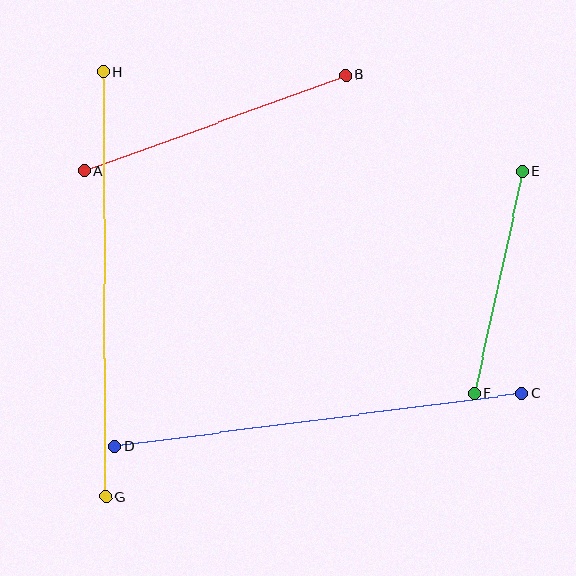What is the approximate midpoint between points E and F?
The midpoint is at approximately (498, 282) pixels.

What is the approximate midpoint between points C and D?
The midpoint is at approximately (318, 420) pixels.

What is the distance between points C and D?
The distance is approximately 410 pixels.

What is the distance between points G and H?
The distance is approximately 425 pixels.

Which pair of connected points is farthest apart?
Points G and H are farthest apart.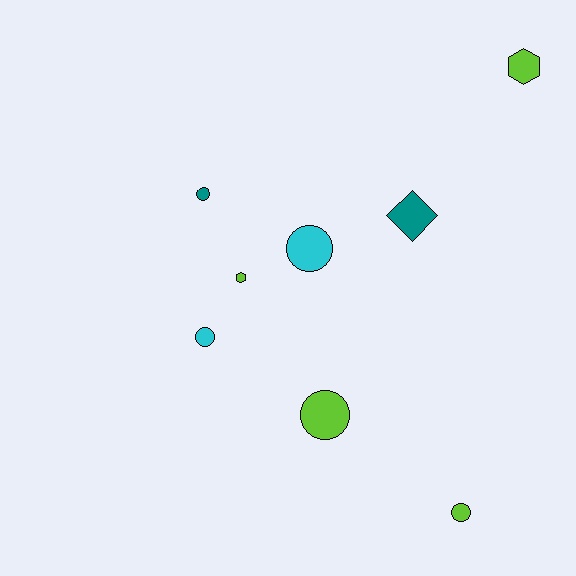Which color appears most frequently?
Lime, with 4 objects.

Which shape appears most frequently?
Circle, with 5 objects.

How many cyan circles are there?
There are 2 cyan circles.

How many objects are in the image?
There are 8 objects.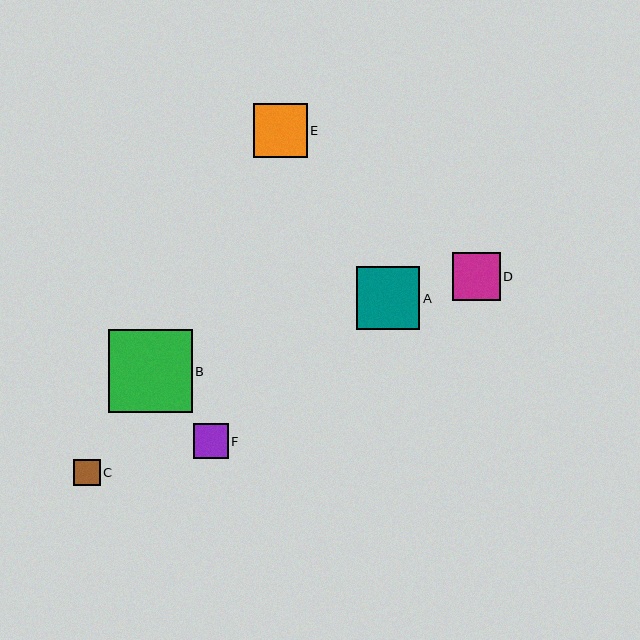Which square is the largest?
Square B is the largest with a size of approximately 83 pixels.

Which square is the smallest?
Square C is the smallest with a size of approximately 27 pixels.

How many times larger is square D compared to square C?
Square D is approximately 1.8 times the size of square C.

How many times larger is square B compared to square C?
Square B is approximately 3.1 times the size of square C.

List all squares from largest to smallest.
From largest to smallest: B, A, E, D, F, C.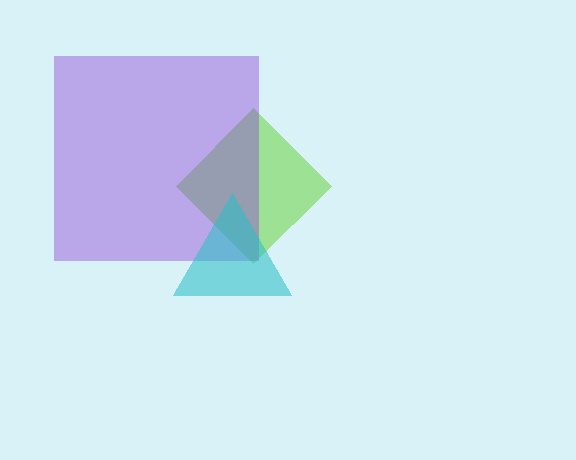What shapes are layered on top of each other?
The layered shapes are: a lime diamond, a purple square, a cyan triangle.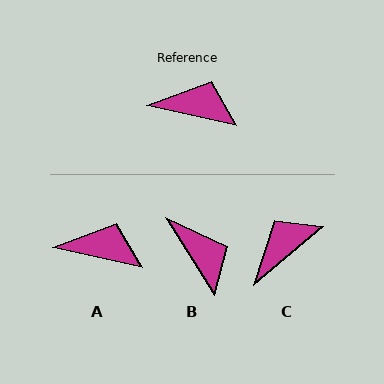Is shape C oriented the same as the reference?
No, it is off by about 52 degrees.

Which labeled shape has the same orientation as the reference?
A.